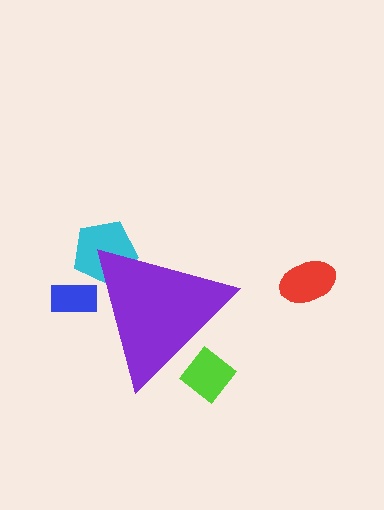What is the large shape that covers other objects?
A purple triangle.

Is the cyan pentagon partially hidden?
Yes, the cyan pentagon is partially hidden behind the purple triangle.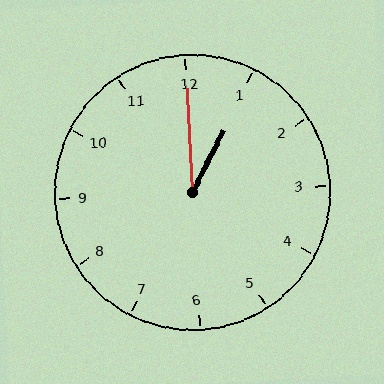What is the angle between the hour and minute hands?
Approximately 30 degrees.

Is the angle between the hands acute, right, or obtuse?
It is acute.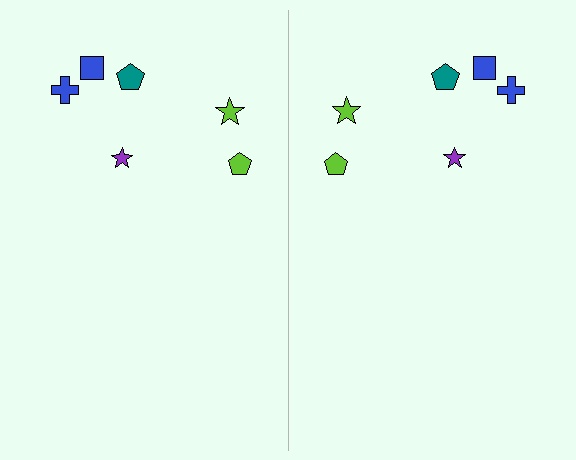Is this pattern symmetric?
Yes, this pattern has bilateral (reflection) symmetry.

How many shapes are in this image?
There are 12 shapes in this image.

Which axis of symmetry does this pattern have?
The pattern has a vertical axis of symmetry running through the center of the image.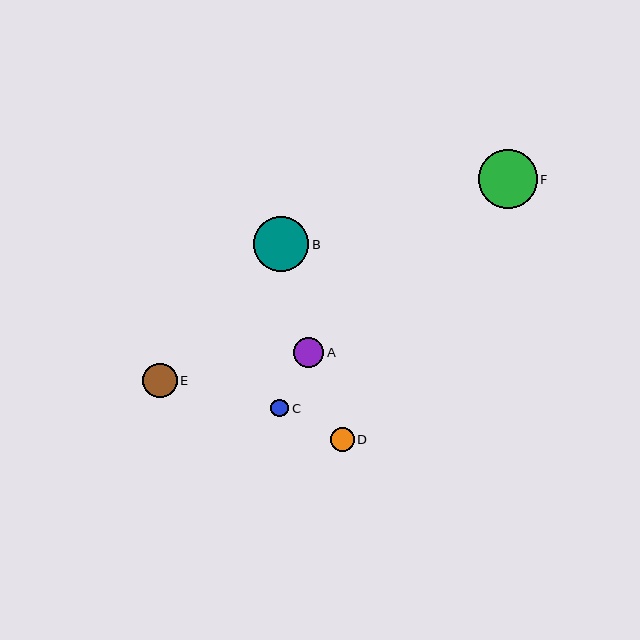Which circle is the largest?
Circle F is the largest with a size of approximately 59 pixels.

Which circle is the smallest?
Circle C is the smallest with a size of approximately 18 pixels.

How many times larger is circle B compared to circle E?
Circle B is approximately 1.6 times the size of circle E.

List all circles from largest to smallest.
From largest to smallest: F, B, E, A, D, C.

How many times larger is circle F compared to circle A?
Circle F is approximately 1.9 times the size of circle A.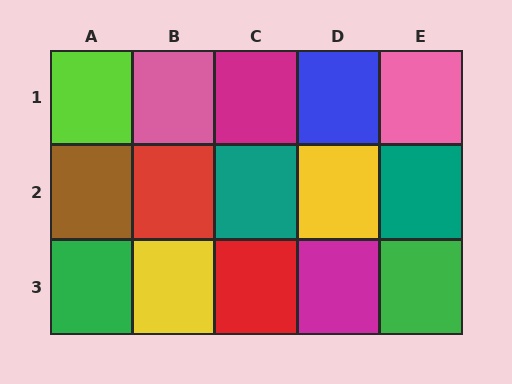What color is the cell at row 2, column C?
Teal.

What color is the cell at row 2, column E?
Teal.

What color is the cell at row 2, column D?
Yellow.